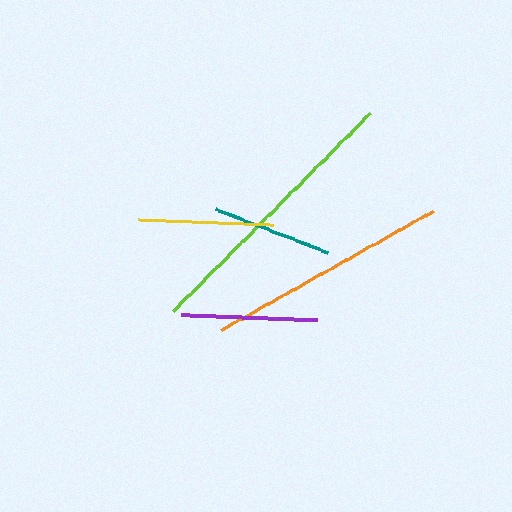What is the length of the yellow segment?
The yellow segment is approximately 135 pixels long.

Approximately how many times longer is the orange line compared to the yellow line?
The orange line is approximately 1.8 times the length of the yellow line.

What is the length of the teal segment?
The teal segment is approximately 121 pixels long.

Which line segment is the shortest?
The teal line is the shortest at approximately 121 pixels.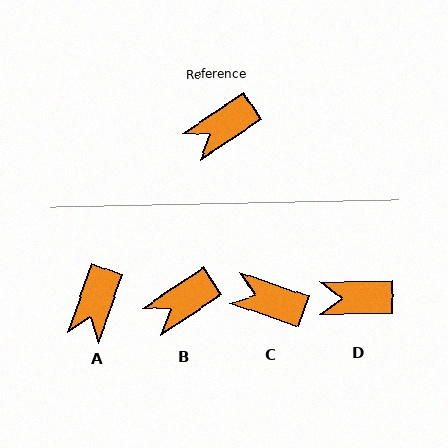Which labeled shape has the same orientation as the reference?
B.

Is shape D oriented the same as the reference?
No, it is off by about 33 degrees.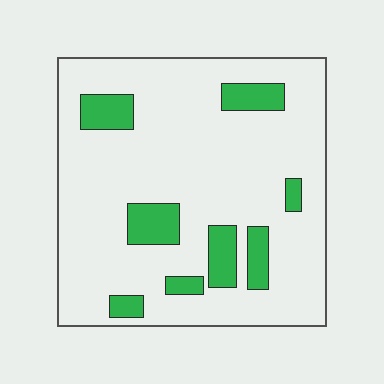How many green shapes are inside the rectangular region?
8.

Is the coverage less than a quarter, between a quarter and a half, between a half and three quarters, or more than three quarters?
Less than a quarter.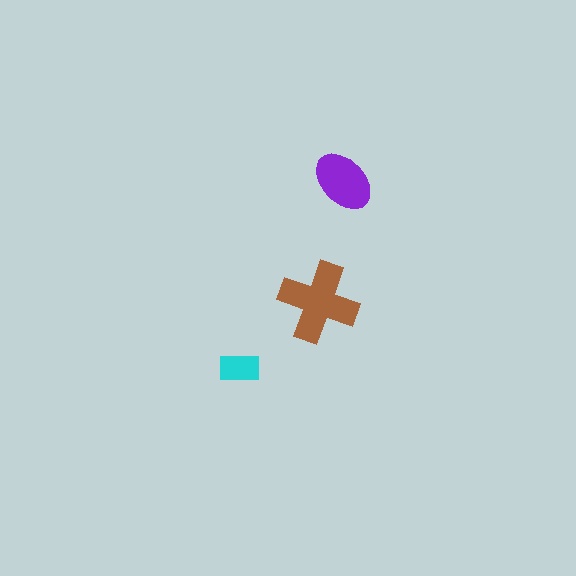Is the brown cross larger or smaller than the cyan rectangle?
Larger.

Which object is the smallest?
The cyan rectangle.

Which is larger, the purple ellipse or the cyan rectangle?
The purple ellipse.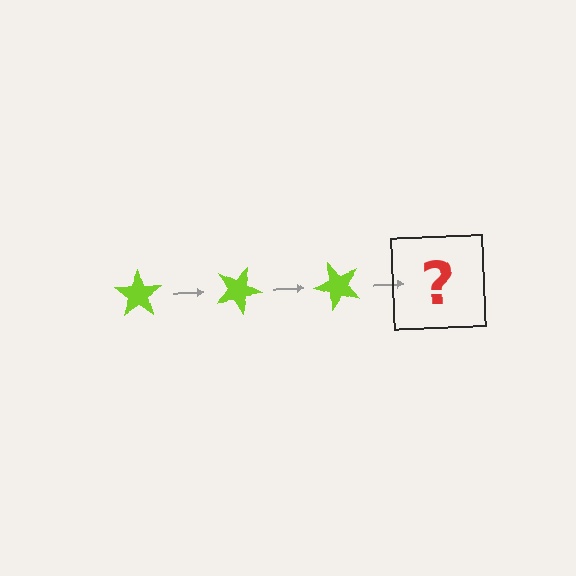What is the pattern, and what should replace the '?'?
The pattern is that the star rotates 25 degrees each step. The '?' should be a lime star rotated 75 degrees.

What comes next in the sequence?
The next element should be a lime star rotated 75 degrees.